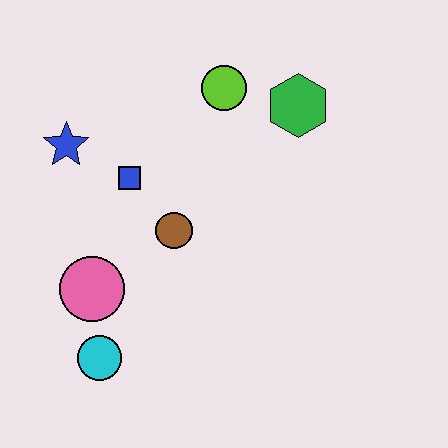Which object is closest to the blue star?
The blue square is closest to the blue star.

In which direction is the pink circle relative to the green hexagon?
The pink circle is to the left of the green hexagon.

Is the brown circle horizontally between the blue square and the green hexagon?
Yes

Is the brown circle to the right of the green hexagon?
No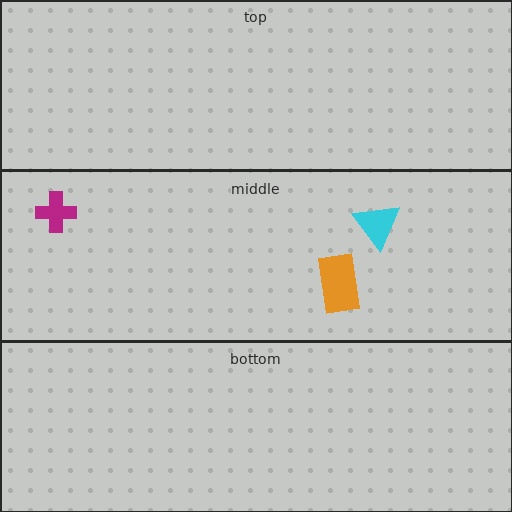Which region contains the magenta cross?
The middle region.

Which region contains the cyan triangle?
The middle region.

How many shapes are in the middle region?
3.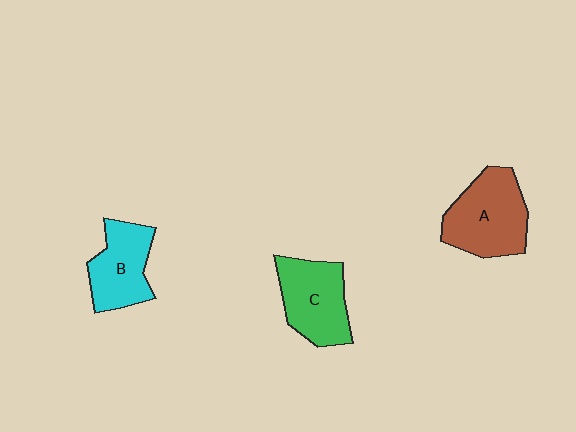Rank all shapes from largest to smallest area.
From largest to smallest: A (brown), C (green), B (cyan).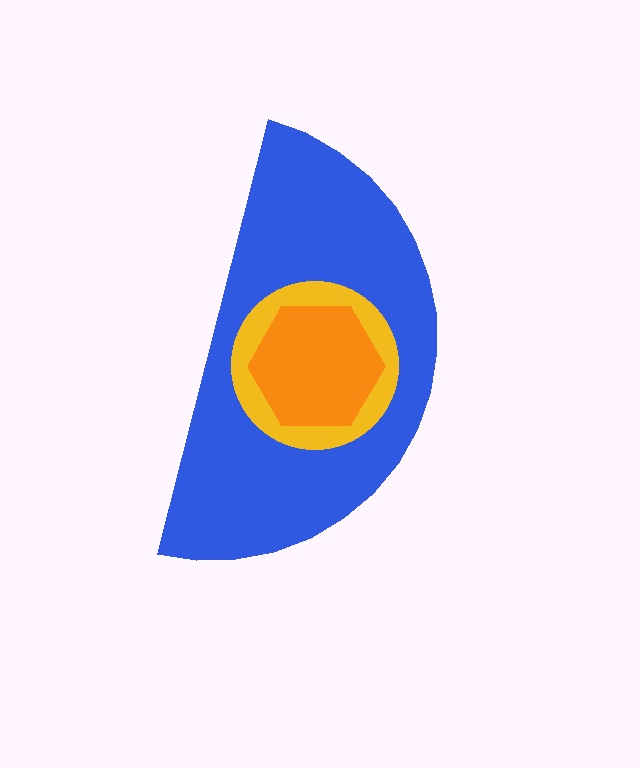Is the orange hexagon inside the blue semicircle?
Yes.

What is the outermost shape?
The blue semicircle.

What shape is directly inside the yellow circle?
The orange hexagon.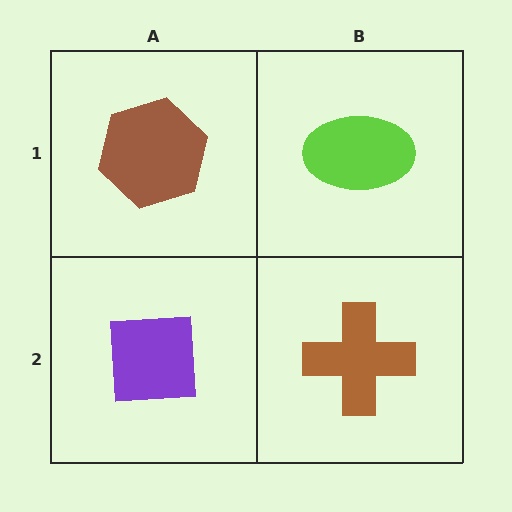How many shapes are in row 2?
2 shapes.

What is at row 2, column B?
A brown cross.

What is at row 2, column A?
A purple square.